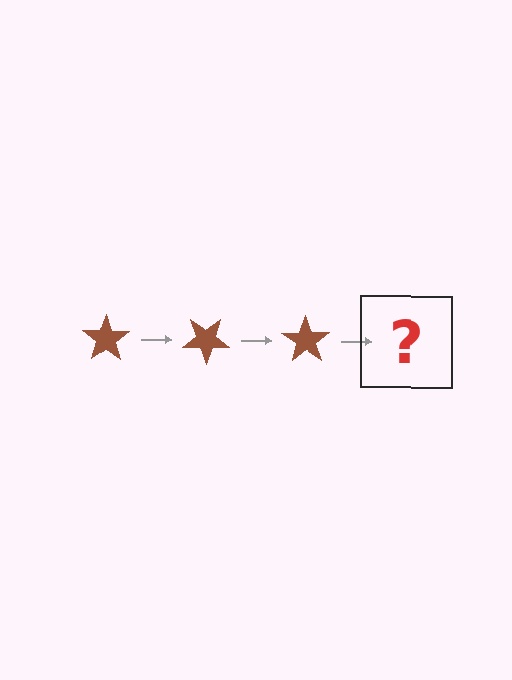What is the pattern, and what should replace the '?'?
The pattern is that the star rotates 35 degrees each step. The '?' should be a brown star rotated 105 degrees.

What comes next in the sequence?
The next element should be a brown star rotated 105 degrees.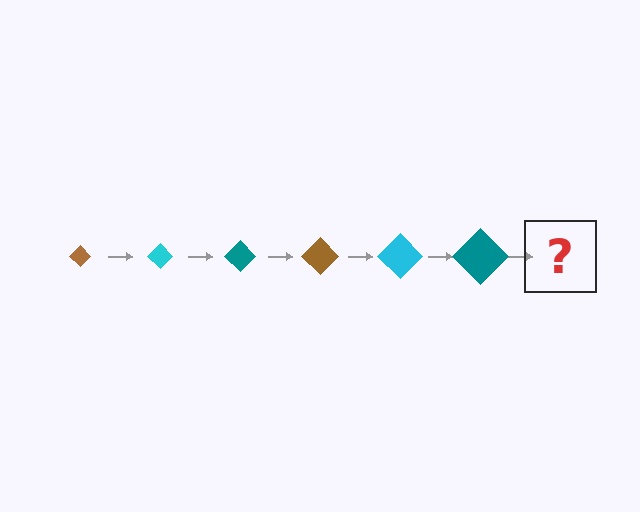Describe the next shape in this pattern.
It should be a brown diamond, larger than the previous one.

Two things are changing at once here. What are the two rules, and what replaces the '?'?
The two rules are that the diamond grows larger each step and the color cycles through brown, cyan, and teal. The '?' should be a brown diamond, larger than the previous one.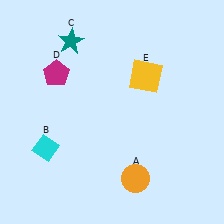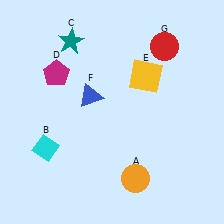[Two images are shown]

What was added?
A blue triangle (F), a red circle (G) were added in Image 2.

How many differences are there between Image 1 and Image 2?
There are 2 differences between the two images.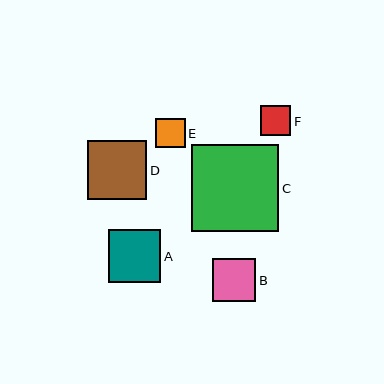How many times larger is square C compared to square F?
Square C is approximately 2.8 times the size of square F.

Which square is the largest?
Square C is the largest with a size of approximately 87 pixels.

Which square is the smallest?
Square E is the smallest with a size of approximately 30 pixels.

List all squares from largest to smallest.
From largest to smallest: C, D, A, B, F, E.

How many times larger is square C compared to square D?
Square C is approximately 1.5 times the size of square D.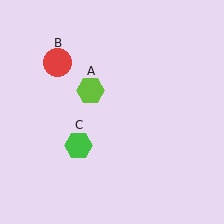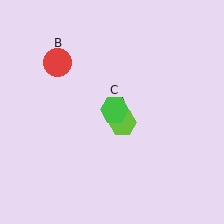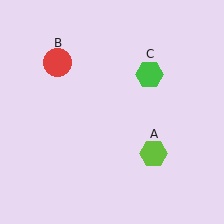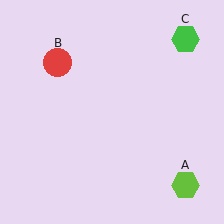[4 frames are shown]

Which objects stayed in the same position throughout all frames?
Red circle (object B) remained stationary.